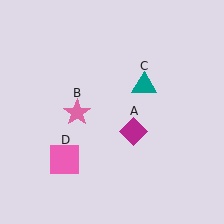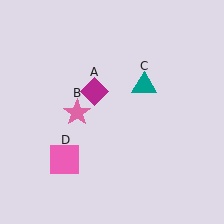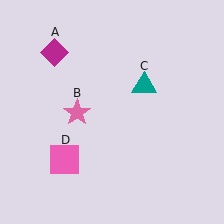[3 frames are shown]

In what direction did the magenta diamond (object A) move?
The magenta diamond (object A) moved up and to the left.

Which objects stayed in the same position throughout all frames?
Pink star (object B) and teal triangle (object C) and pink square (object D) remained stationary.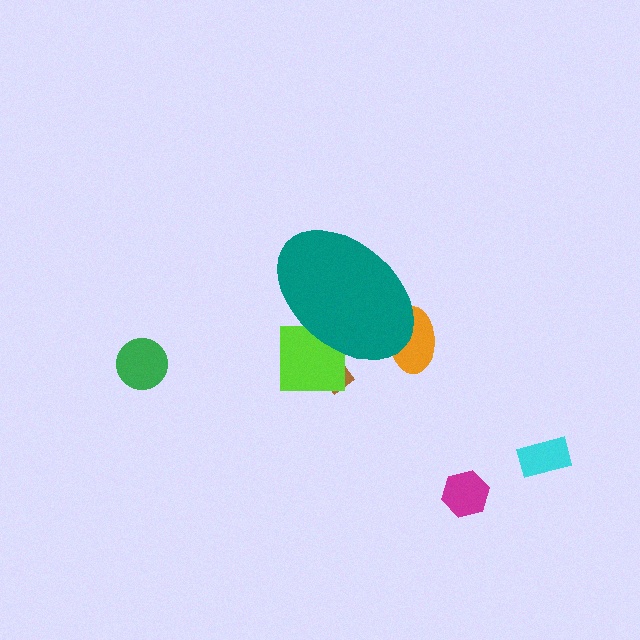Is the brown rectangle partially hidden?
Yes, the brown rectangle is partially hidden behind the teal ellipse.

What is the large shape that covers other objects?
A teal ellipse.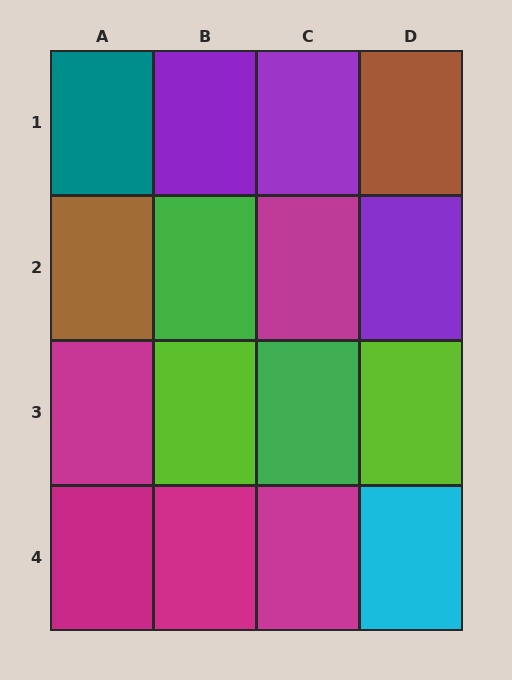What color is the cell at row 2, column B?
Green.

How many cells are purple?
3 cells are purple.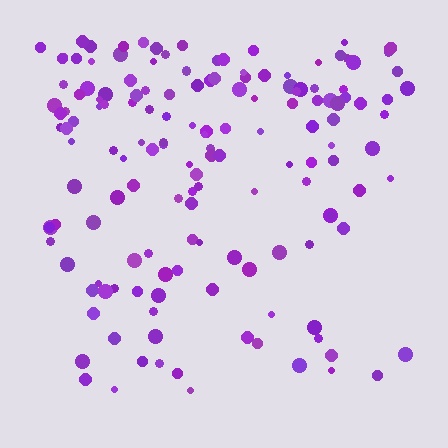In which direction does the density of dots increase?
From bottom to top, with the top side densest.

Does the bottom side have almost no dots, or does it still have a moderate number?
Still a moderate number, just noticeably fewer than the top.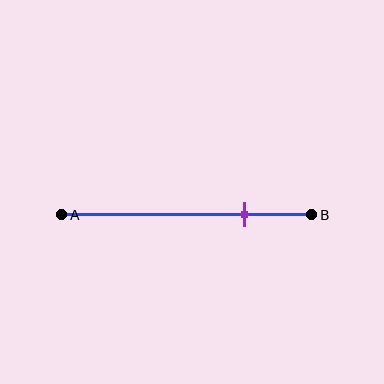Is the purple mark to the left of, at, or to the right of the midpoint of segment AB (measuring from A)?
The purple mark is to the right of the midpoint of segment AB.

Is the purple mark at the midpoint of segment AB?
No, the mark is at about 75% from A, not at the 50% midpoint.